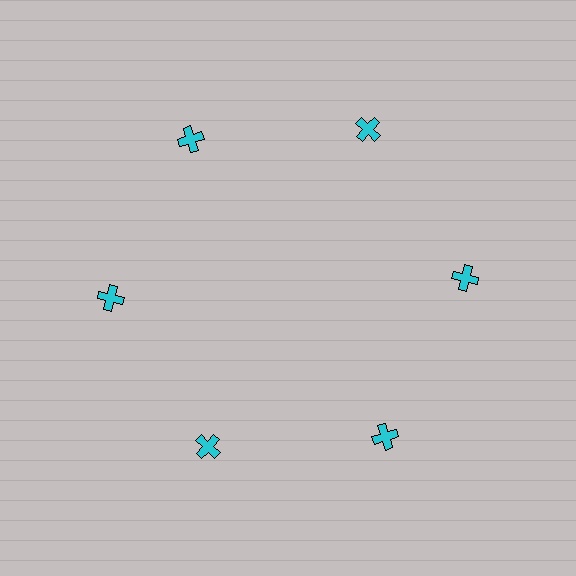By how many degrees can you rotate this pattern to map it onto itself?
The pattern maps onto itself every 60 degrees of rotation.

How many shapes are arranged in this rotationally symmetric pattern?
There are 6 shapes, arranged in 6 groups of 1.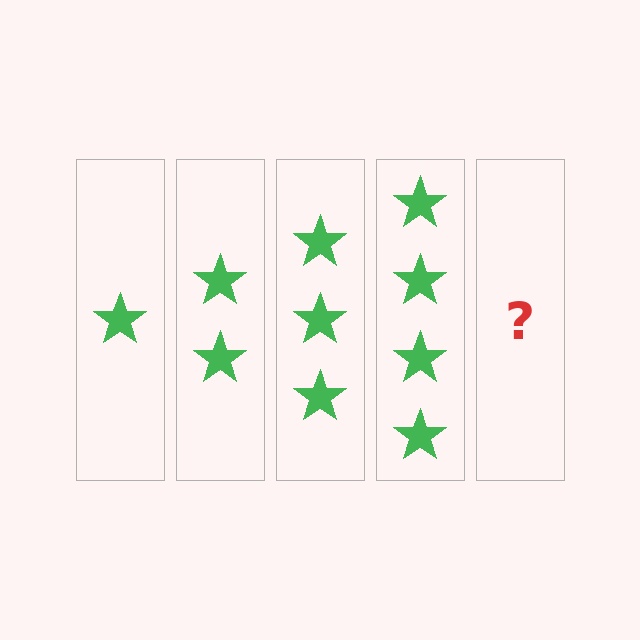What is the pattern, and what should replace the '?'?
The pattern is that each step adds one more star. The '?' should be 5 stars.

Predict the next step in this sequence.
The next step is 5 stars.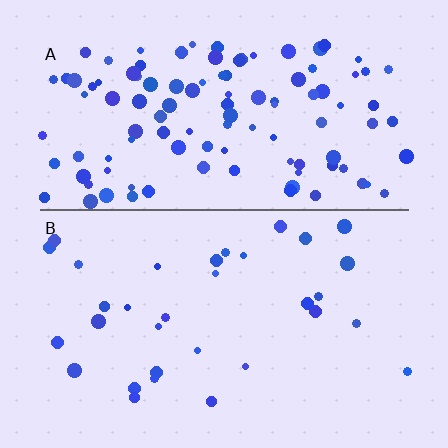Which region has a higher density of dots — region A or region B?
A (the top).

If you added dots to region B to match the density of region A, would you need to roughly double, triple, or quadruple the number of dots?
Approximately triple.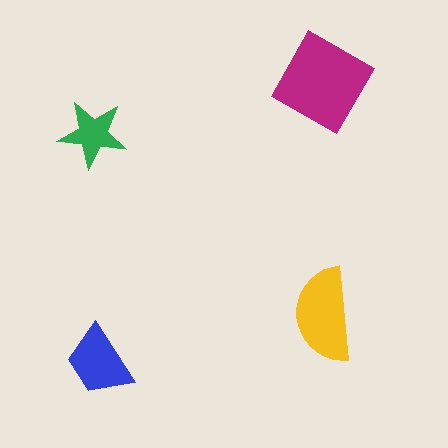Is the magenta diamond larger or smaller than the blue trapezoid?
Larger.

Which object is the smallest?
The green star.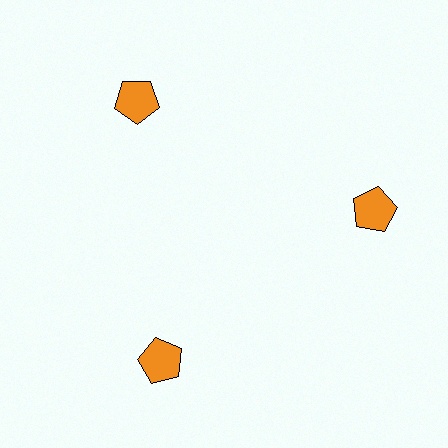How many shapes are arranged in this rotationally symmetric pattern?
There are 3 shapes, arranged in 3 groups of 1.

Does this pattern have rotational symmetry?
Yes, this pattern has 3-fold rotational symmetry. It looks the same after rotating 120 degrees around the center.